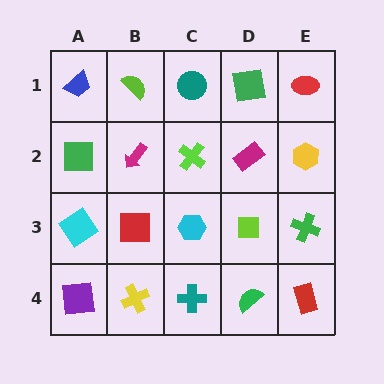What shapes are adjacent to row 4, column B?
A red square (row 3, column B), a purple square (row 4, column A), a teal cross (row 4, column C).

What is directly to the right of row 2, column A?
A magenta arrow.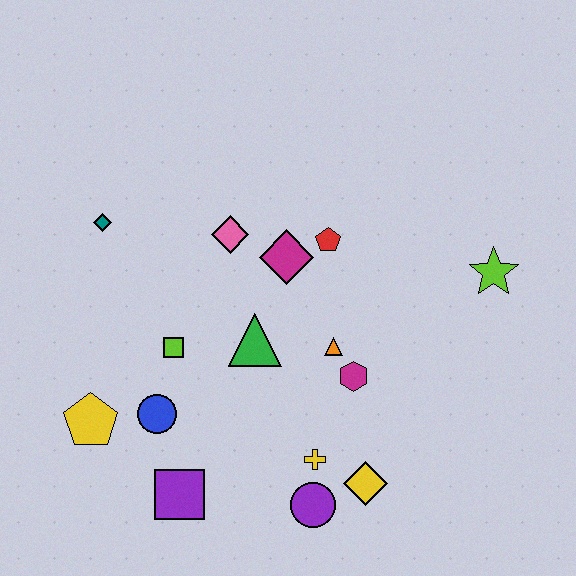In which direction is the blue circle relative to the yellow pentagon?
The blue circle is to the right of the yellow pentagon.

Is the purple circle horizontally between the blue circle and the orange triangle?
Yes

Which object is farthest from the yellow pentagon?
The lime star is farthest from the yellow pentagon.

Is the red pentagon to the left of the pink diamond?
No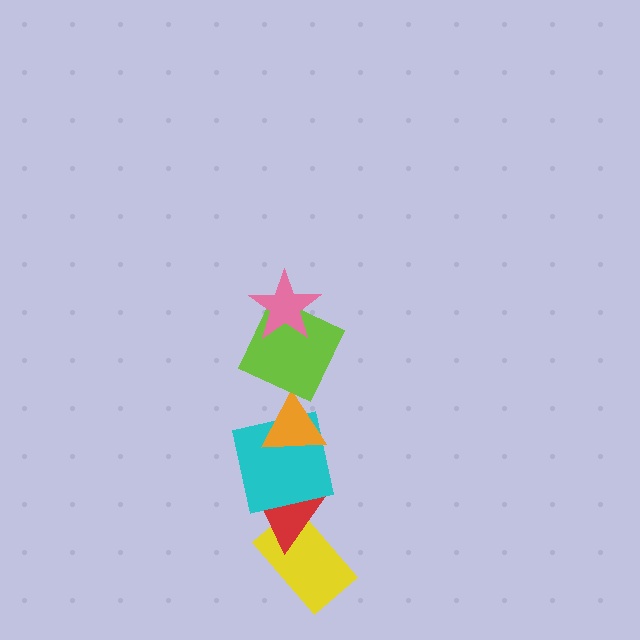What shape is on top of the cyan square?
The orange triangle is on top of the cyan square.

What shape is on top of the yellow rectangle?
The red triangle is on top of the yellow rectangle.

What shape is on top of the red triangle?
The cyan square is on top of the red triangle.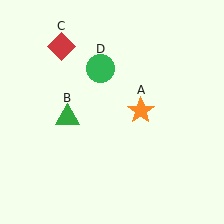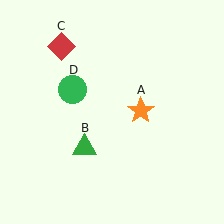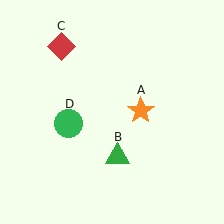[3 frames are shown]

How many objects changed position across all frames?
2 objects changed position: green triangle (object B), green circle (object D).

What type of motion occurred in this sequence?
The green triangle (object B), green circle (object D) rotated counterclockwise around the center of the scene.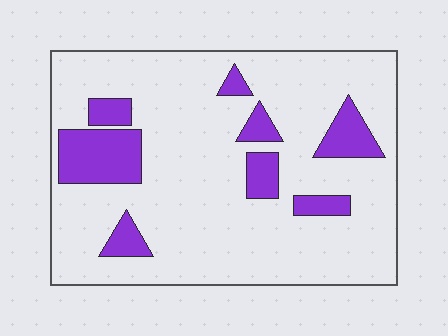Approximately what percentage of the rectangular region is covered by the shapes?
Approximately 15%.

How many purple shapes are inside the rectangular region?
8.